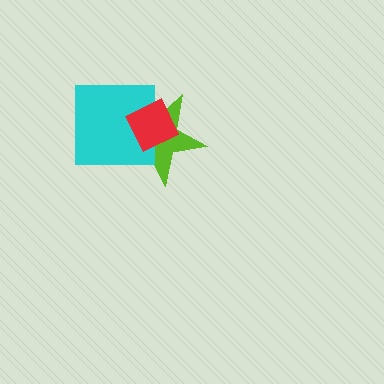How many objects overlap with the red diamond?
2 objects overlap with the red diamond.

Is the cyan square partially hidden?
Yes, it is partially covered by another shape.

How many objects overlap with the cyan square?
2 objects overlap with the cyan square.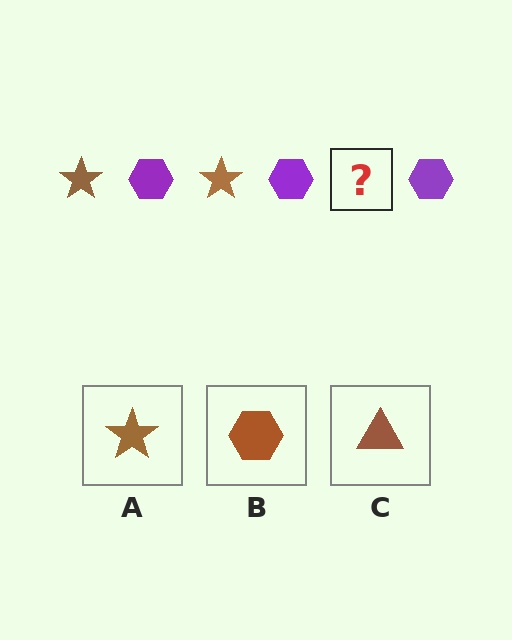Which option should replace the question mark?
Option A.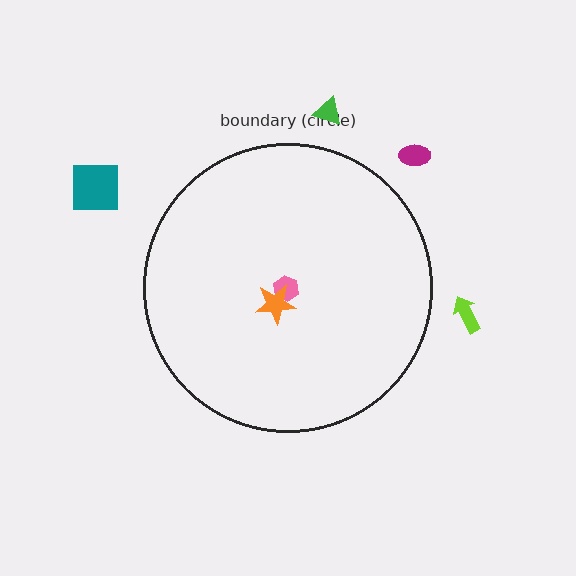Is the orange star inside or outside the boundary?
Inside.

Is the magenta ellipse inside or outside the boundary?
Outside.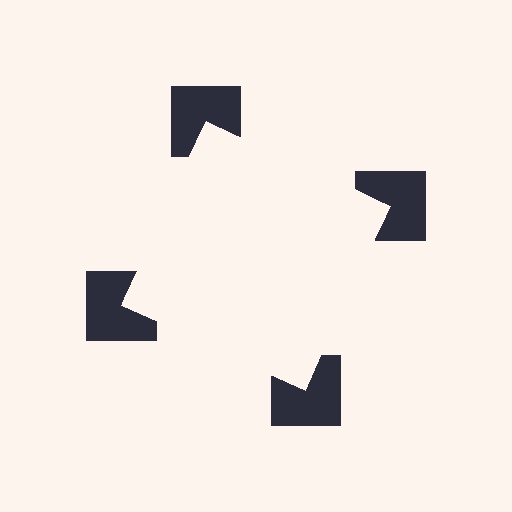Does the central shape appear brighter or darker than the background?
It typically appears slightly brighter than the background, even though no actual brightness change is drawn.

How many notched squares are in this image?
There are 4 — one at each vertex of the illusory square.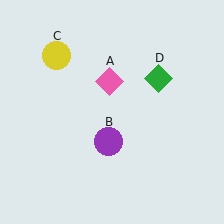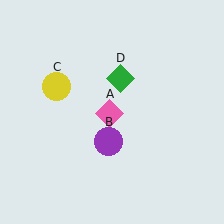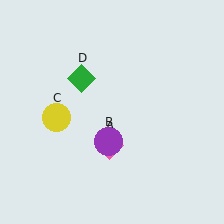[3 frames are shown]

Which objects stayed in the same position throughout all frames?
Purple circle (object B) remained stationary.